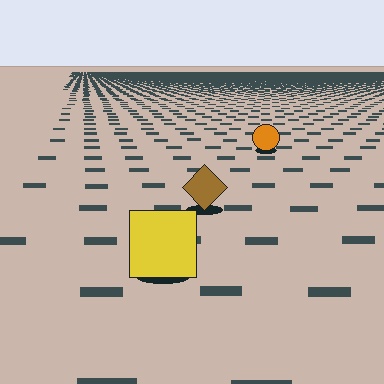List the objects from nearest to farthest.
From nearest to farthest: the yellow square, the brown diamond, the orange circle.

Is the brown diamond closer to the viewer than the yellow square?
No. The yellow square is closer — you can tell from the texture gradient: the ground texture is coarser near it.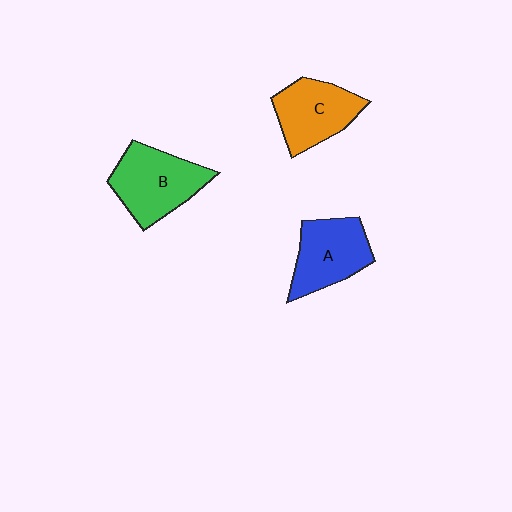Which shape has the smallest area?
Shape C (orange).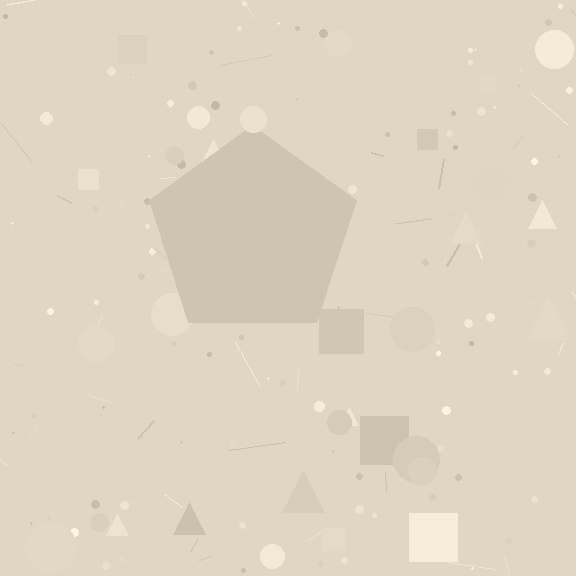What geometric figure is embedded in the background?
A pentagon is embedded in the background.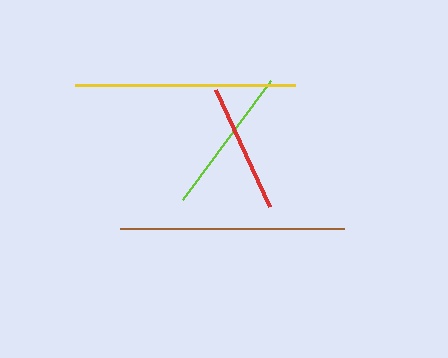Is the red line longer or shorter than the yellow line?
The yellow line is longer than the red line.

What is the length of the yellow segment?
The yellow segment is approximately 220 pixels long.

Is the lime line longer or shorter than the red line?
The lime line is longer than the red line.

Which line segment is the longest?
The brown line is the longest at approximately 224 pixels.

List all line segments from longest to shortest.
From longest to shortest: brown, yellow, lime, red.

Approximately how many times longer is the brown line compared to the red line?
The brown line is approximately 1.7 times the length of the red line.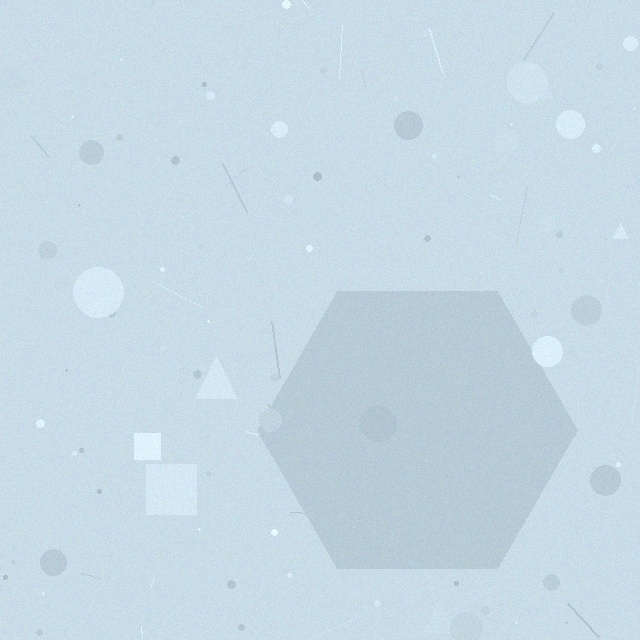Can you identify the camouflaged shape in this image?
The camouflaged shape is a hexagon.